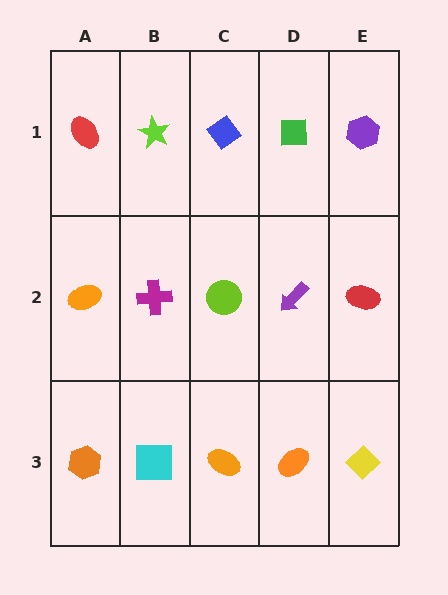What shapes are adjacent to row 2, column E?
A purple hexagon (row 1, column E), a yellow diamond (row 3, column E), a purple arrow (row 2, column D).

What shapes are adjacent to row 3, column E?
A red ellipse (row 2, column E), an orange ellipse (row 3, column D).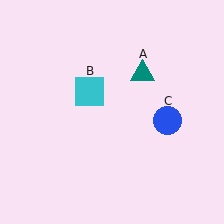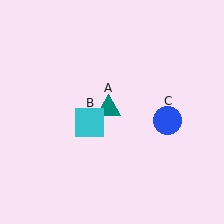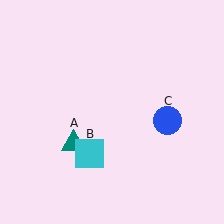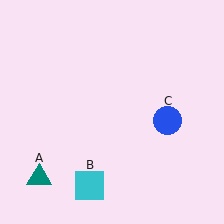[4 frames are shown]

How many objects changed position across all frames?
2 objects changed position: teal triangle (object A), cyan square (object B).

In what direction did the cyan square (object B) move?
The cyan square (object B) moved down.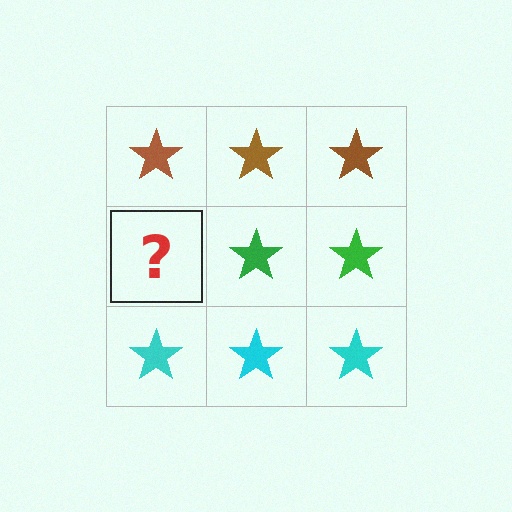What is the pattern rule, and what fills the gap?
The rule is that each row has a consistent color. The gap should be filled with a green star.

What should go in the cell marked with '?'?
The missing cell should contain a green star.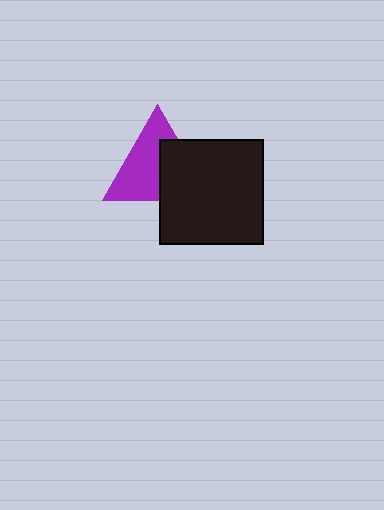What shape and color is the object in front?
The object in front is a black square.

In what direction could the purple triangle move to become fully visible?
The purple triangle could move toward the upper-left. That would shift it out from behind the black square entirely.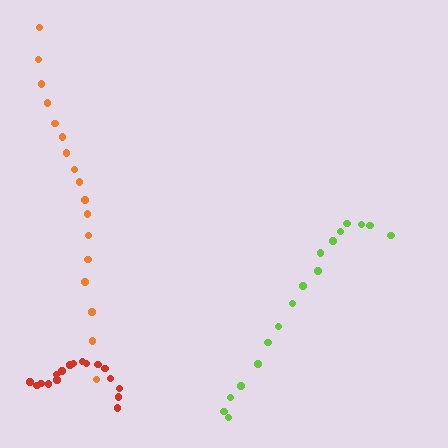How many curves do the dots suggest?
There are 3 distinct paths.